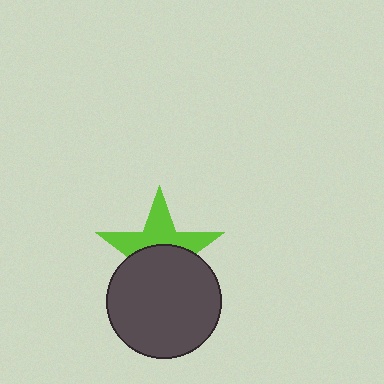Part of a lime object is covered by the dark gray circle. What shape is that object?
It is a star.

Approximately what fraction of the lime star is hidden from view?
Roughly 53% of the lime star is hidden behind the dark gray circle.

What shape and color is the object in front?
The object in front is a dark gray circle.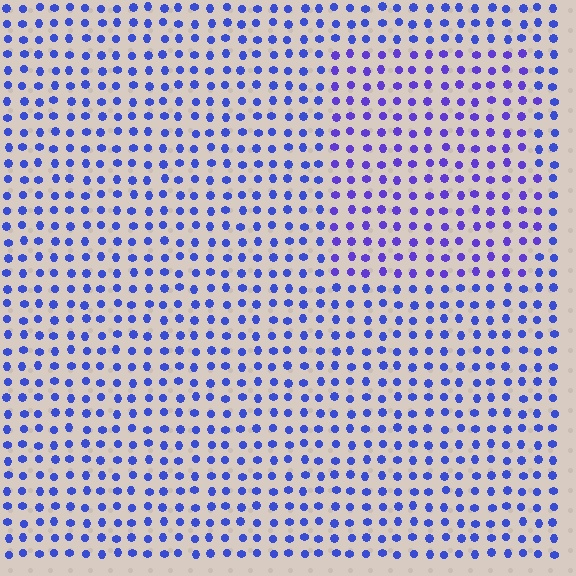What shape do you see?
I see a rectangle.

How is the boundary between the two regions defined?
The boundary is defined purely by a slight shift in hue (about 24 degrees). Spacing, size, and orientation are identical on both sides.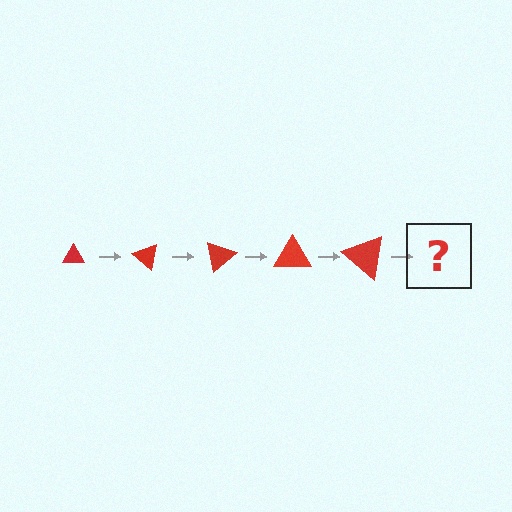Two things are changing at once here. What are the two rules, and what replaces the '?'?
The two rules are that the triangle grows larger each step and it rotates 40 degrees each step. The '?' should be a triangle, larger than the previous one and rotated 200 degrees from the start.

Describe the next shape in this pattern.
It should be a triangle, larger than the previous one and rotated 200 degrees from the start.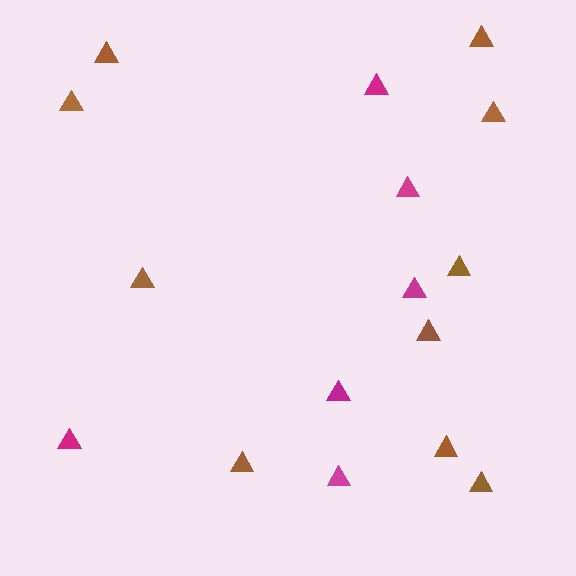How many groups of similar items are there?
There are 2 groups: one group of brown triangles (10) and one group of magenta triangles (6).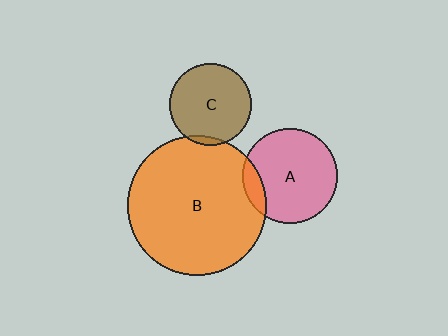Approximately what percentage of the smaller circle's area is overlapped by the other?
Approximately 5%.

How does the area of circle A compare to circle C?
Approximately 1.4 times.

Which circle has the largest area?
Circle B (orange).